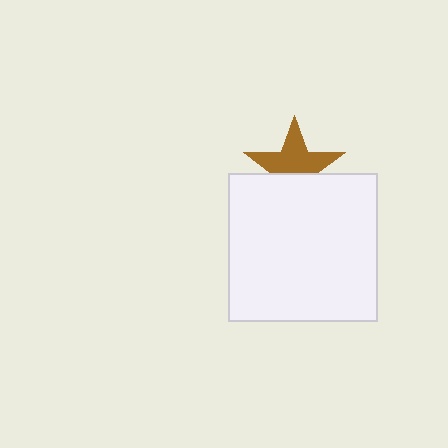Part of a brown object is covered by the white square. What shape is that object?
It is a star.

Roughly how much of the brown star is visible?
About half of it is visible (roughly 61%).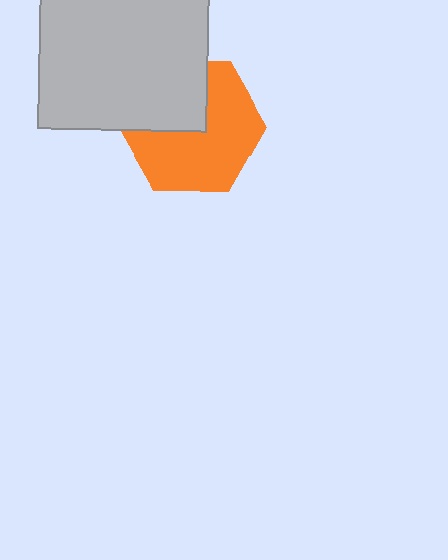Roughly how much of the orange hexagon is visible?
About half of it is visible (roughly 64%).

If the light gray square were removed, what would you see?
You would see the complete orange hexagon.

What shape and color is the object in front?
The object in front is a light gray square.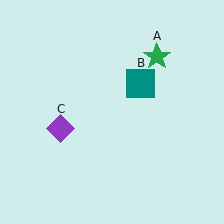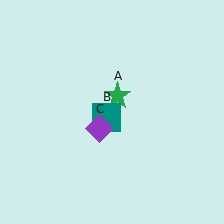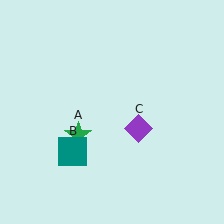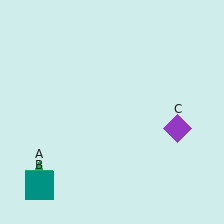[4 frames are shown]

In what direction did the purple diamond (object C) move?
The purple diamond (object C) moved right.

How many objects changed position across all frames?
3 objects changed position: green star (object A), teal square (object B), purple diamond (object C).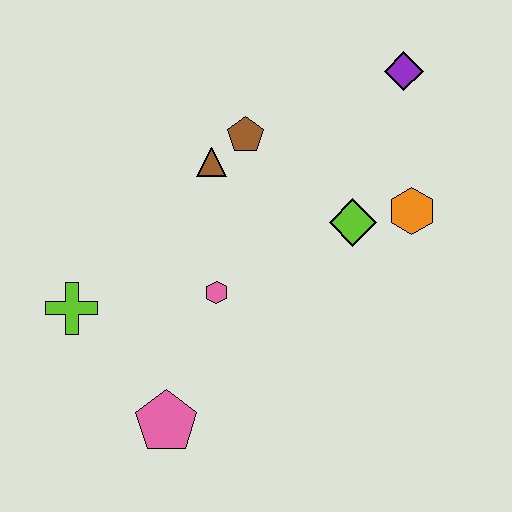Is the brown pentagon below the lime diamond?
No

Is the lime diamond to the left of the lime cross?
No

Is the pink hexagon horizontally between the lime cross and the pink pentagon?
No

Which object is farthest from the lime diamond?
The lime cross is farthest from the lime diamond.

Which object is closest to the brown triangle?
The brown pentagon is closest to the brown triangle.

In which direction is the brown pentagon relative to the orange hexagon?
The brown pentagon is to the left of the orange hexagon.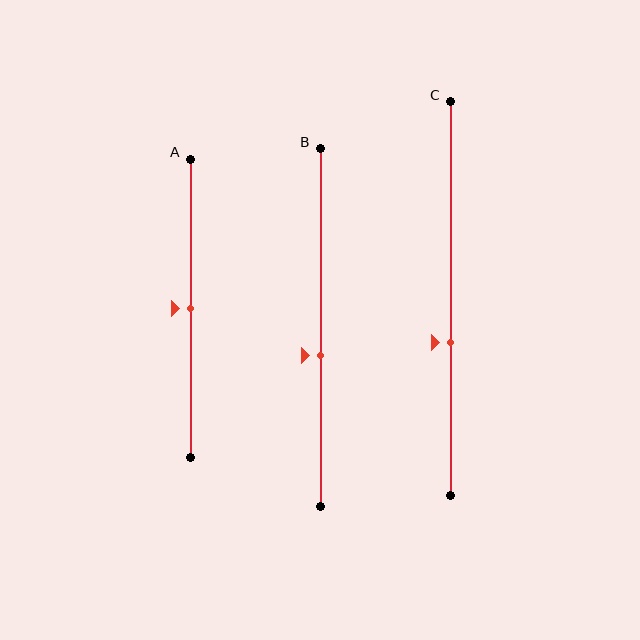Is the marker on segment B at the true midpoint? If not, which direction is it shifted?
No, the marker on segment B is shifted downward by about 8% of the segment length.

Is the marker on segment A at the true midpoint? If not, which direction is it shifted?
Yes, the marker on segment A is at the true midpoint.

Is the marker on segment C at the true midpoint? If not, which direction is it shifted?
No, the marker on segment C is shifted downward by about 11% of the segment length.